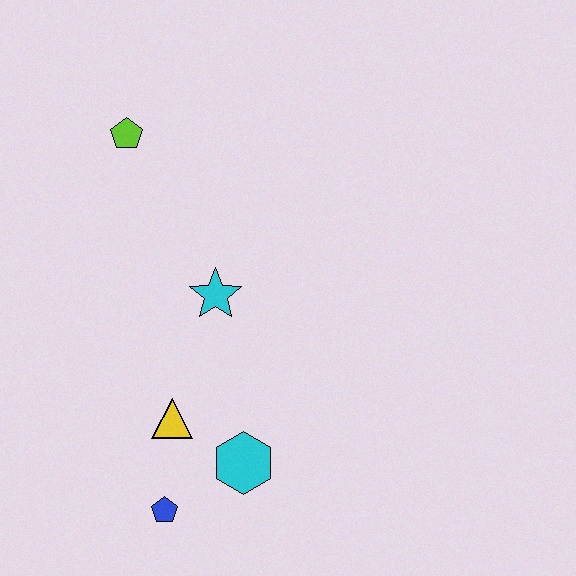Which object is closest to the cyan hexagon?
The yellow triangle is closest to the cyan hexagon.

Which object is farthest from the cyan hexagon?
The lime pentagon is farthest from the cyan hexagon.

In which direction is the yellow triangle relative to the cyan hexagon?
The yellow triangle is to the left of the cyan hexagon.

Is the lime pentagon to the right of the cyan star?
No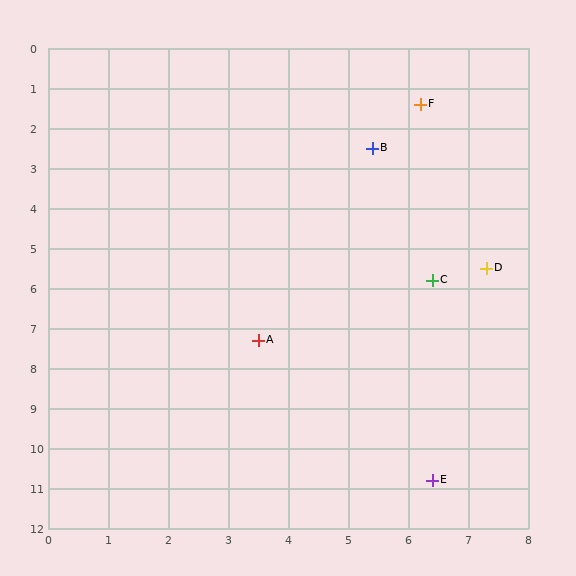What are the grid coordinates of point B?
Point B is at approximately (5.4, 2.5).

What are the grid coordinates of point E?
Point E is at approximately (6.4, 10.8).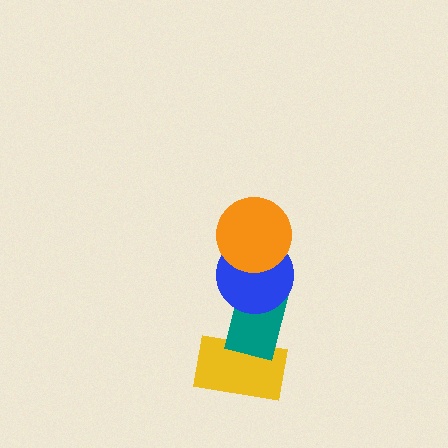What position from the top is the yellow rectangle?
The yellow rectangle is 4th from the top.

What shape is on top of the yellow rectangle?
The teal rectangle is on top of the yellow rectangle.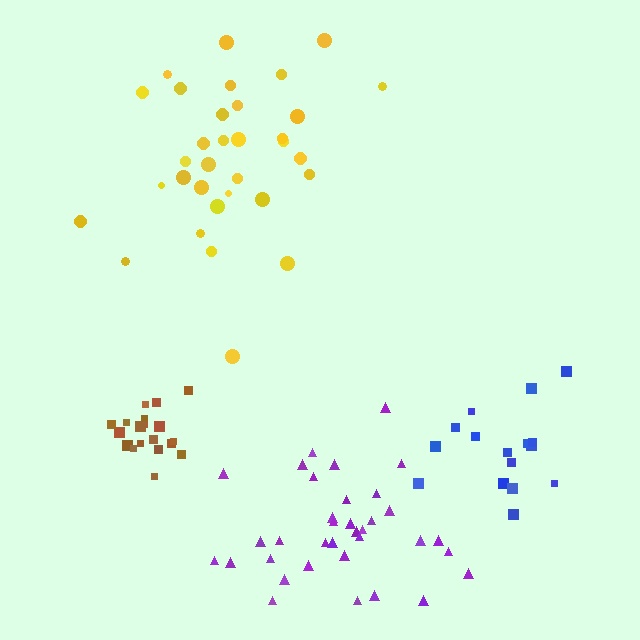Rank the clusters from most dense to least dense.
brown, purple, blue, yellow.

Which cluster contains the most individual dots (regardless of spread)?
Purple (35).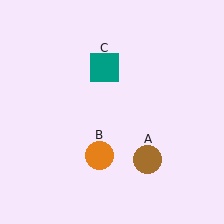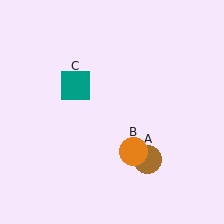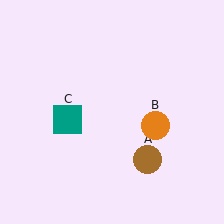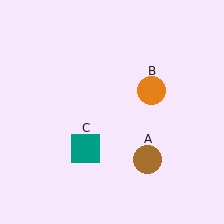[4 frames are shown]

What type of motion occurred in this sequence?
The orange circle (object B), teal square (object C) rotated counterclockwise around the center of the scene.